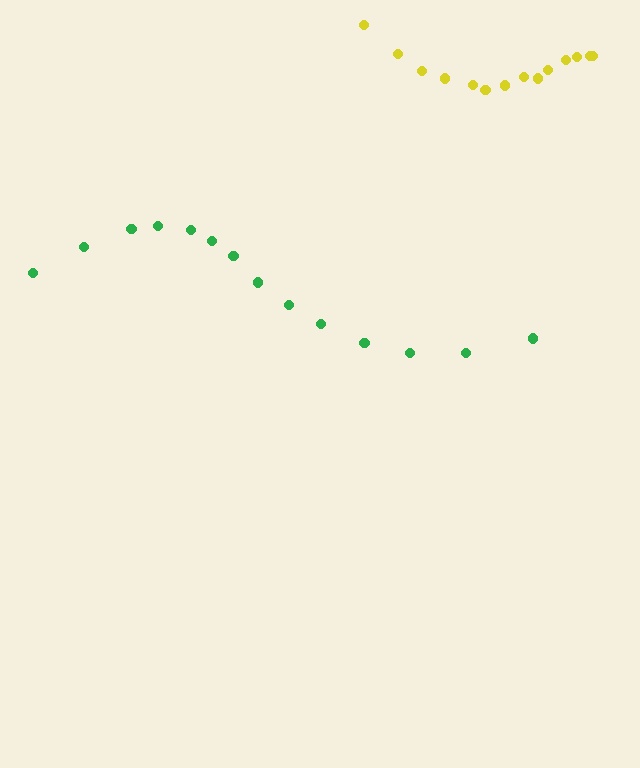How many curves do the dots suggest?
There are 2 distinct paths.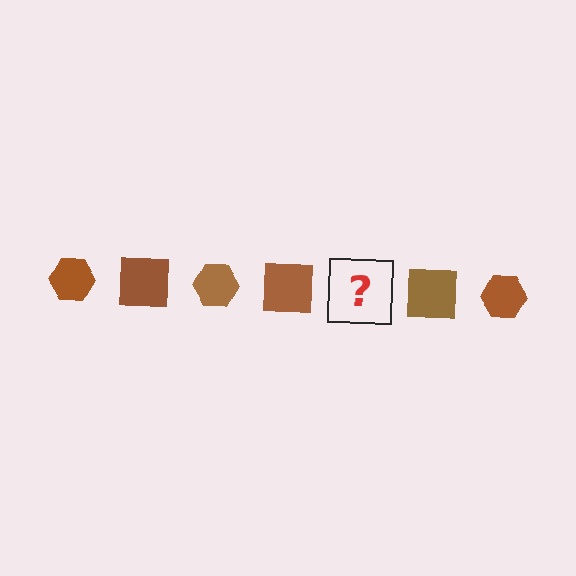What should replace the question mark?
The question mark should be replaced with a brown hexagon.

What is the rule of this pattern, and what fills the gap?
The rule is that the pattern cycles through hexagon, square shapes in brown. The gap should be filled with a brown hexagon.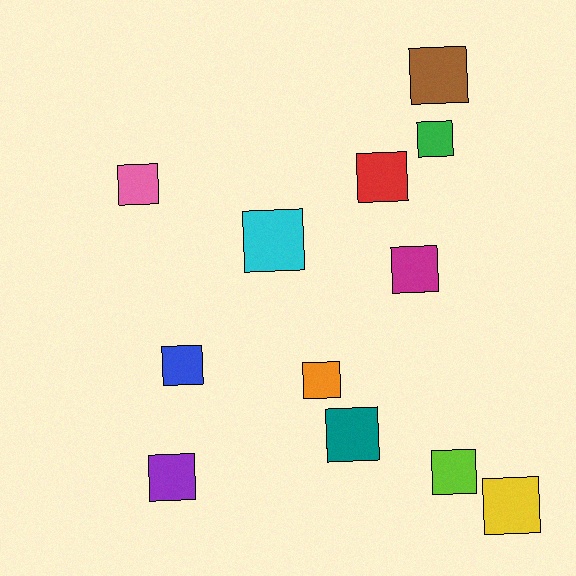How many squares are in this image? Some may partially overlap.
There are 12 squares.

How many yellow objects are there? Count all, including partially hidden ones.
There is 1 yellow object.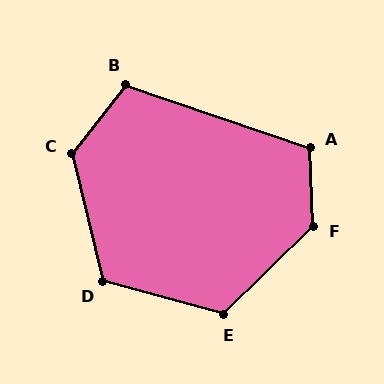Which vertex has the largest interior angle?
F, at approximately 132 degrees.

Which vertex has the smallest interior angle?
B, at approximately 109 degrees.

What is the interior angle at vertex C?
Approximately 128 degrees (obtuse).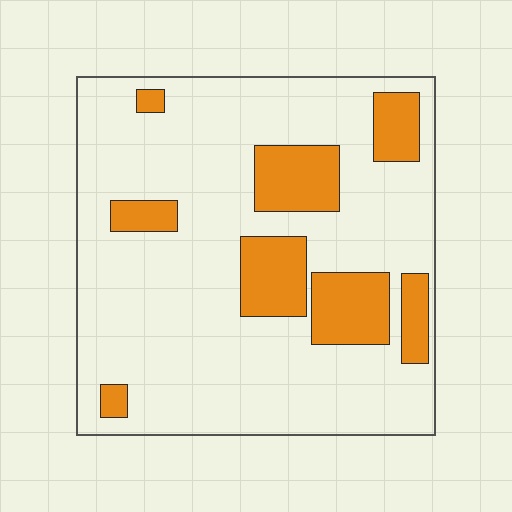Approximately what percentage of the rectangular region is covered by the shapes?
Approximately 20%.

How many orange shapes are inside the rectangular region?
8.